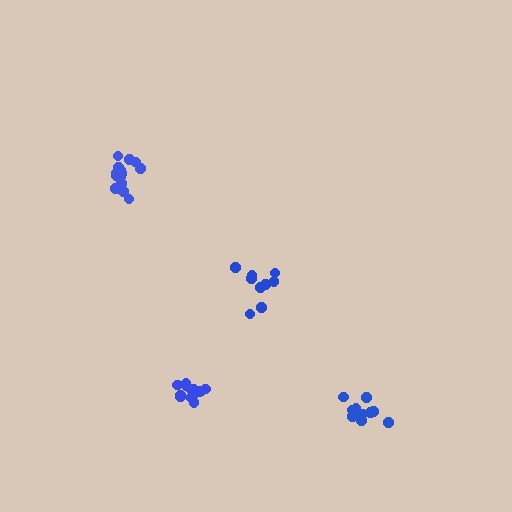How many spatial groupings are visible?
There are 4 spatial groupings.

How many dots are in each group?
Group 1: 13 dots, Group 2: 10 dots, Group 3: 15 dots, Group 4: 9 dots (47 total).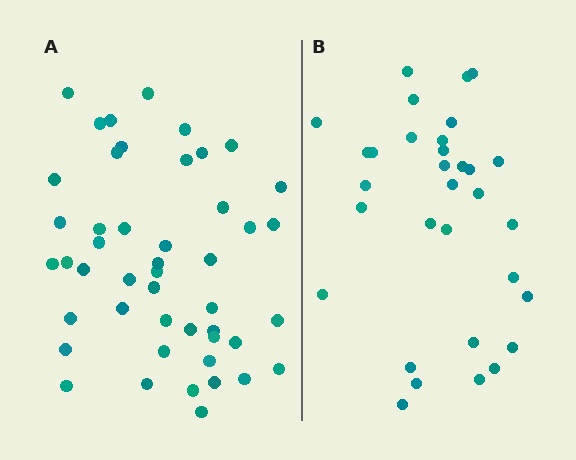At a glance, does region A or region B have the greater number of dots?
Region A (the left region) has more dots.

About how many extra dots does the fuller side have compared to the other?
Region A has approximately 15 more dots than region B.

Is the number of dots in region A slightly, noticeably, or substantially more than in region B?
Region A has substantially more. The ratio is roughly 1.5 to 1.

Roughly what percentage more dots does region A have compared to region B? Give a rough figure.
About 45% more.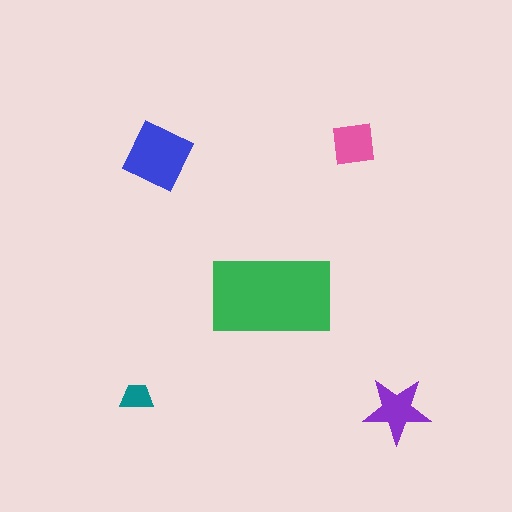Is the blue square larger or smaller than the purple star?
Larger.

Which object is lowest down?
The purple star is bottommost.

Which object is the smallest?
The teal trapezoid.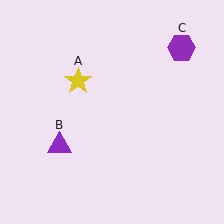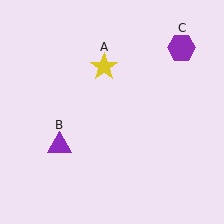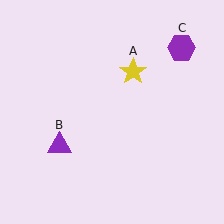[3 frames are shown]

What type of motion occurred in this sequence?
The yellow star (object A) rotated clockwise around the center of the scene.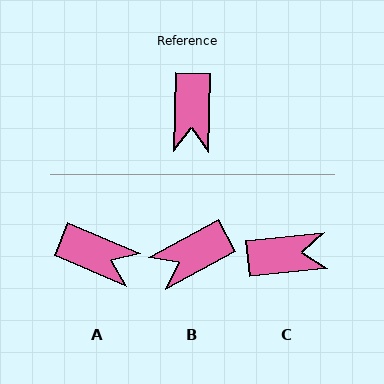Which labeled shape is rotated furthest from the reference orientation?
C, about 97 degrees away.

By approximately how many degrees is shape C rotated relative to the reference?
Approximately 97 degrees counter-clockwise.